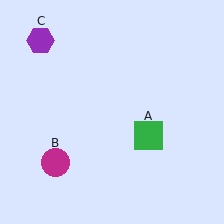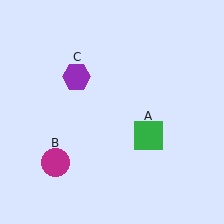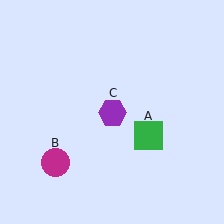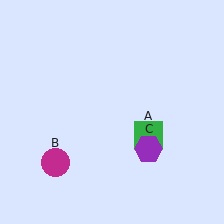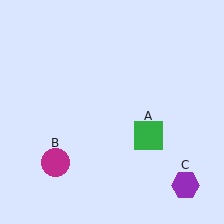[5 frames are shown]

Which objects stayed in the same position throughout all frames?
Green square (object A) and magenta circle (object B) remained stationary.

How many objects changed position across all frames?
1 object changed position: purple hexagon (object C).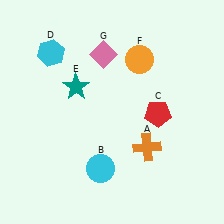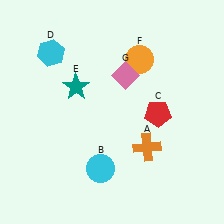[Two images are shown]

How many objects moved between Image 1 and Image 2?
1 object moved between the two images.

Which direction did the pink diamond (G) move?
The pink diamond (G) moved right.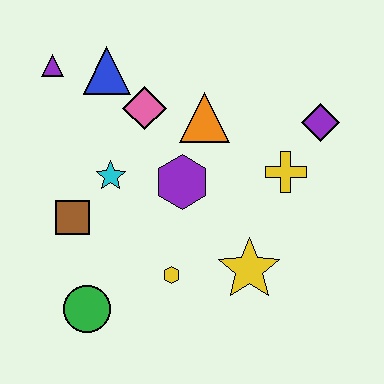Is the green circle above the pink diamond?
No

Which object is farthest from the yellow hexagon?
The purple triangle is farthest from the yellow hexagon.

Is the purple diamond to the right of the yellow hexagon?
Yes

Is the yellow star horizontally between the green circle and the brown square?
No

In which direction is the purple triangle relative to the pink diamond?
The purple triangle is to the left of the pink diamond.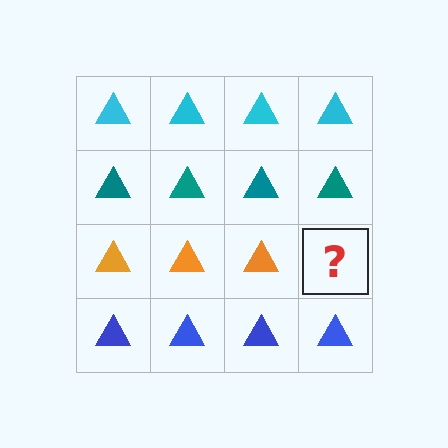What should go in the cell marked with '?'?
The missing cell should contain an orange triangle.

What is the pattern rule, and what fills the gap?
The rule is that each row has a consistent color. The gap should be filled with an orange triangle.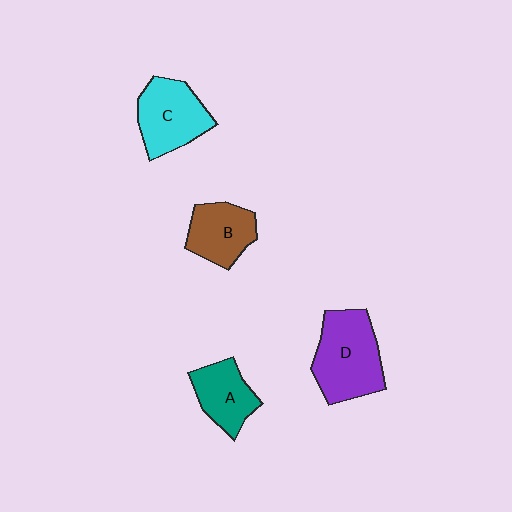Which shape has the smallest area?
Shape A (teal).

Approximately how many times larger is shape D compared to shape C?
Approximately 1.2 times.